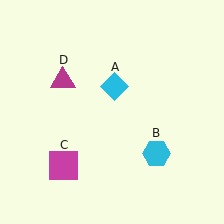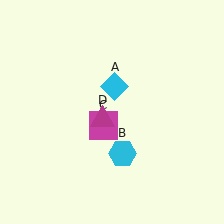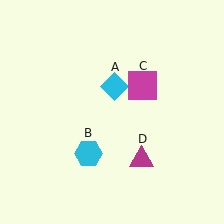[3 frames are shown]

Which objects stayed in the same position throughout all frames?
Cyan diamond (object A) remained stationary.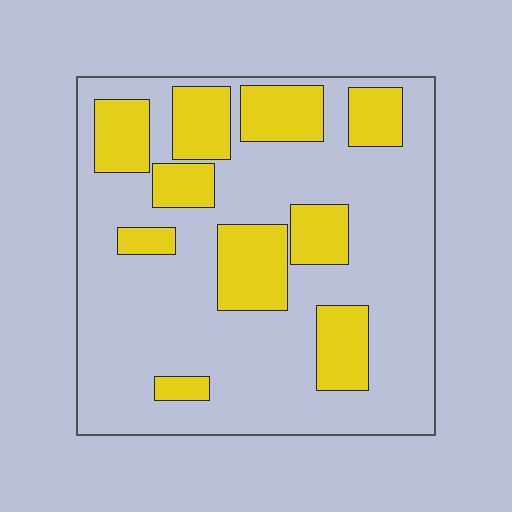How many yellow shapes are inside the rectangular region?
10.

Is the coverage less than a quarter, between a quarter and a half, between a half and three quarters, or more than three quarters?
Between a quarter and a half.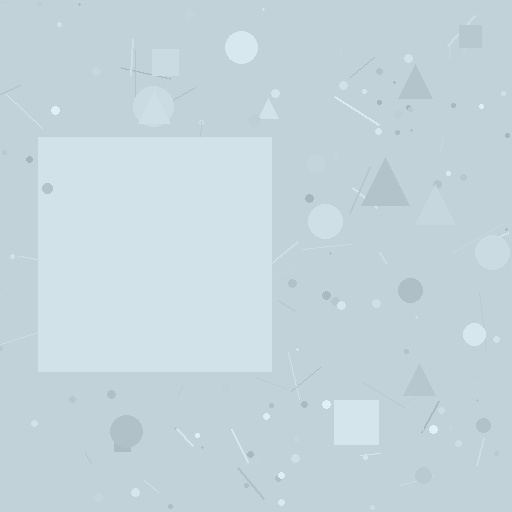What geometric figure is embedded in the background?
A square is embedded in the background.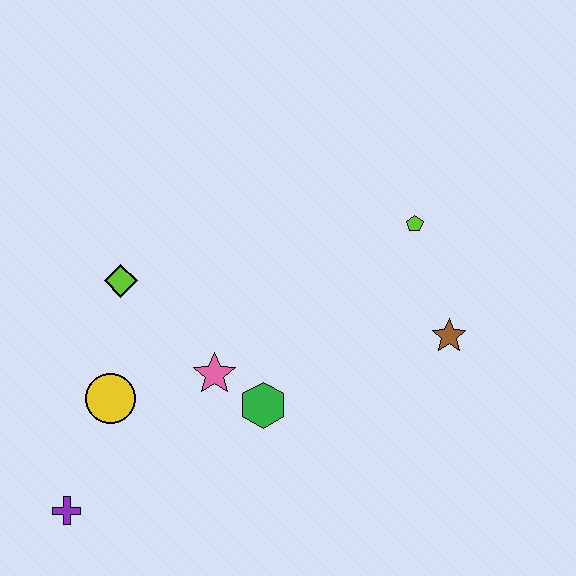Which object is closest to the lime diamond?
The yellow circle is closest to the lime diamond.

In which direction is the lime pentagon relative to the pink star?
The lime pentagon is to the right of the pink star.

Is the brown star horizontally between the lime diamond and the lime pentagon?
No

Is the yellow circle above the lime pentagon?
No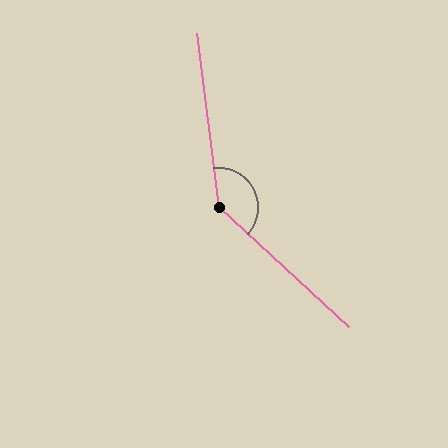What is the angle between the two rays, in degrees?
Approximately 140 degrees.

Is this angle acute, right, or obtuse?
It is obtuse.